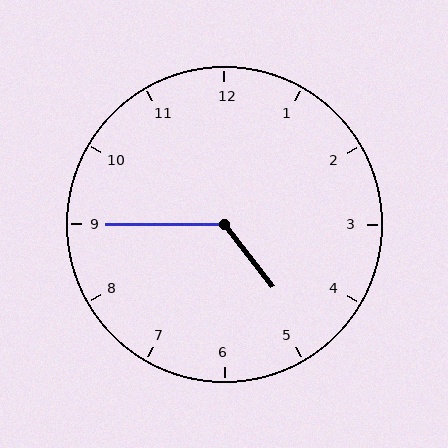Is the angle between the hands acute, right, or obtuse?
It is obtuse.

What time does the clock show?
4:45.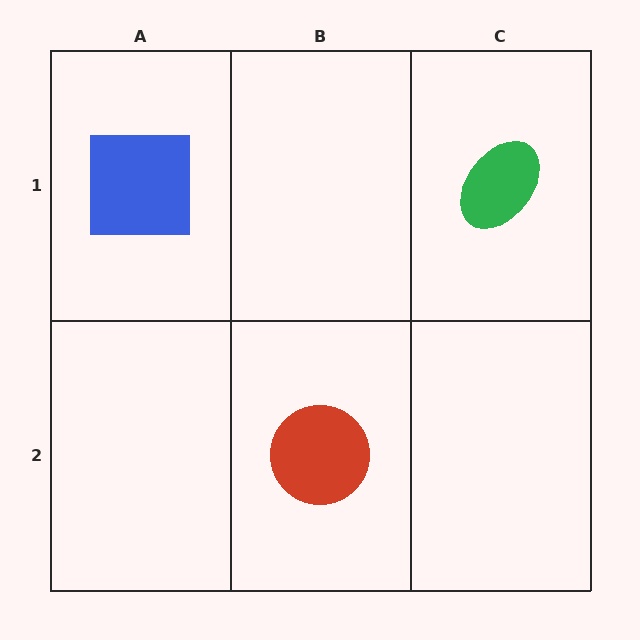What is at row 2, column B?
A red circle.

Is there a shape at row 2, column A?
No, that cell is empty.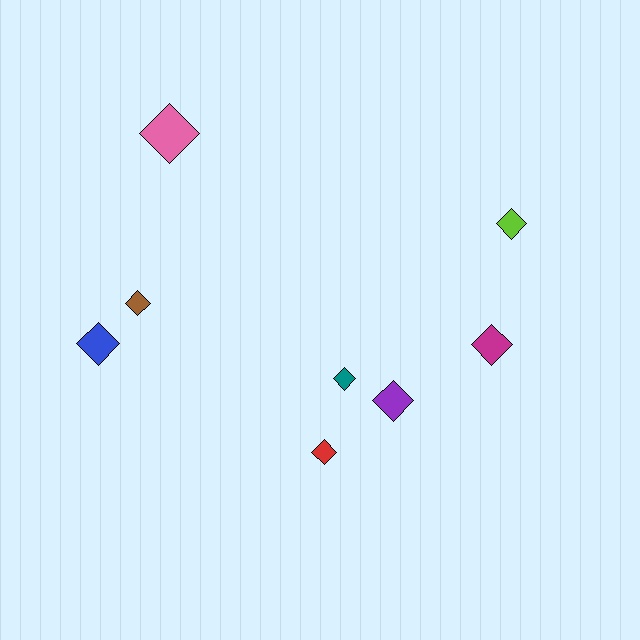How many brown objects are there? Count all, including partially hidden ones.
There is 1 brown object.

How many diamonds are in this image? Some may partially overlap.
There are 8 diamonds.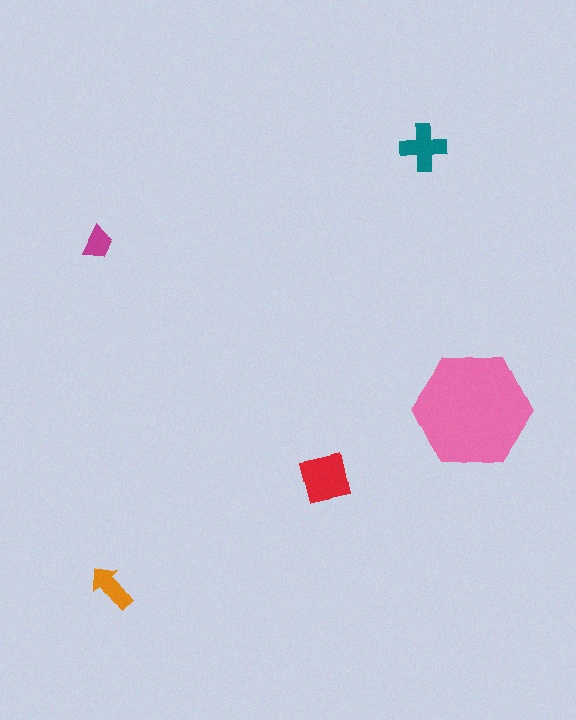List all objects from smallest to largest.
The magenta trapezoid, the orange arrow, the teal cross, the red square, the pink hexagon.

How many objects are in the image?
There are 5 objects in the image.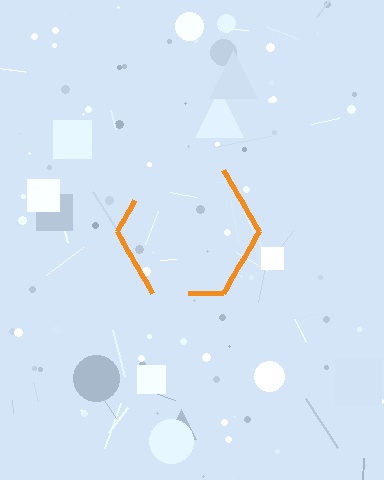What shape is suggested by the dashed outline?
The dashed outline suggests a hexagon.